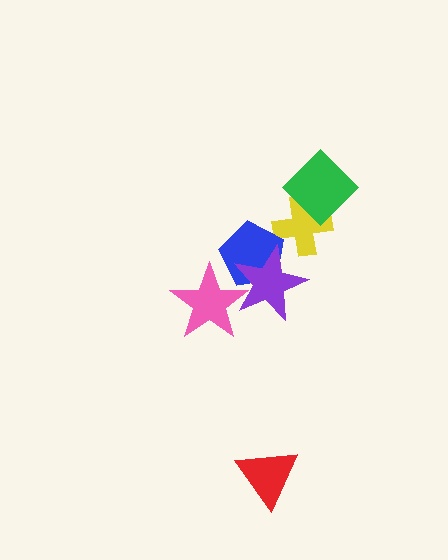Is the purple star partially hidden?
Yes, it is partially covered by another shape.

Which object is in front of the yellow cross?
The green diamond is in front of the yellow cross.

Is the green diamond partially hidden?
No, no other shape covers it.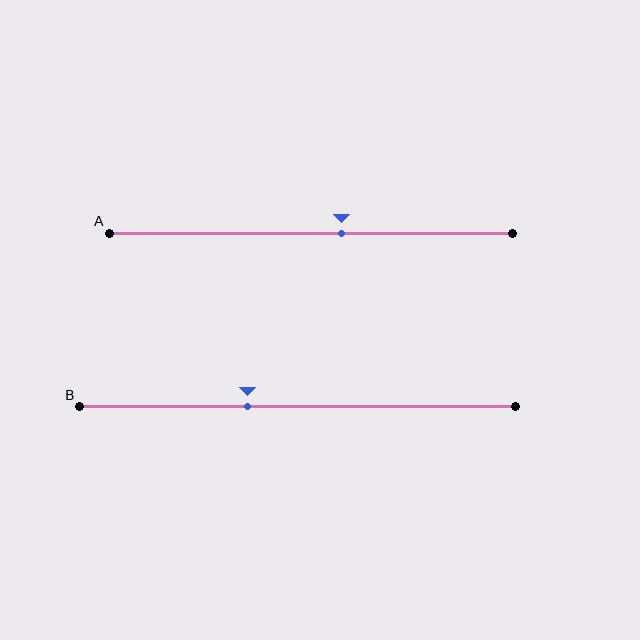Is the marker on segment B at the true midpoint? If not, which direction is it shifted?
No, the marker on segment B is shifted to the left by about 12% of the segment length.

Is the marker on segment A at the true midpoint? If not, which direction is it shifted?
No, the marker on segment A is shifted to the right by about 8% of the segment length.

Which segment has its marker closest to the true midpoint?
Segment A has its marker closest to the true midpoint.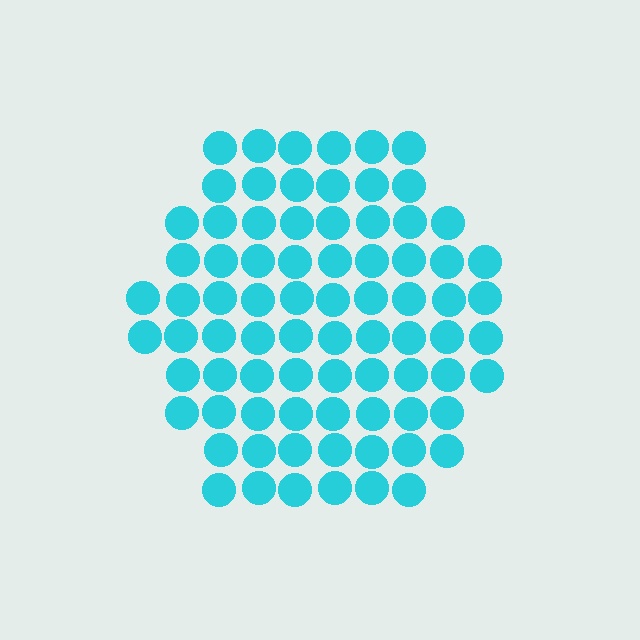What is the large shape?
The large shape is a hexagon.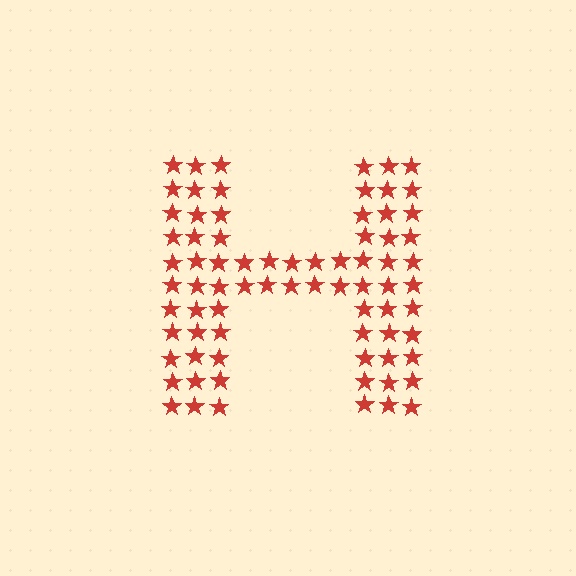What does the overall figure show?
The overall figure shows the letter H.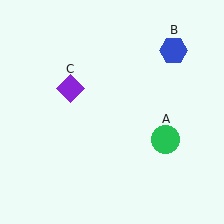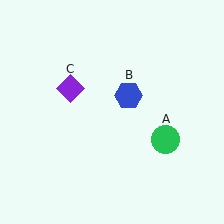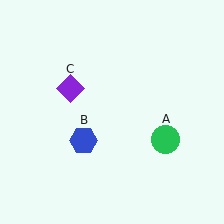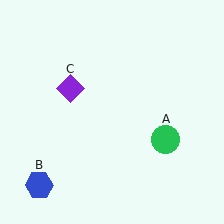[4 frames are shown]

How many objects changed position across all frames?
1 object changed position: blue hexagon (object B).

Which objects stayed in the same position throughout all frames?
Green circle (object A) and purple diamond (object C) remained stationary.